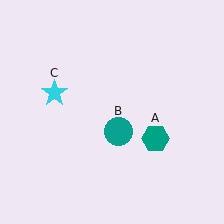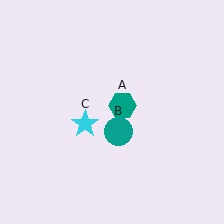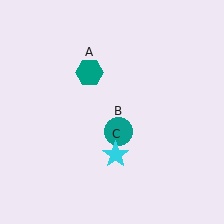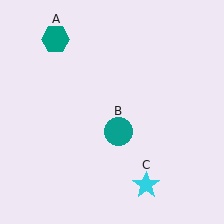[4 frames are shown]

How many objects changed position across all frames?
2 objects changed position: teal hexagon (object A), cyan star (object C).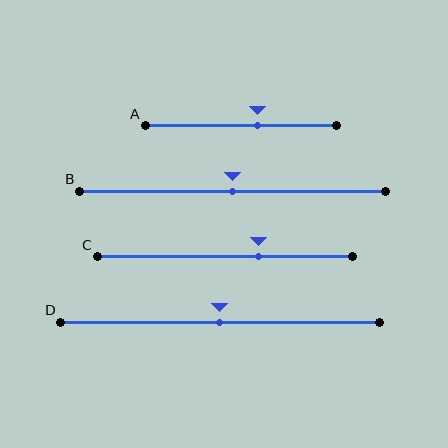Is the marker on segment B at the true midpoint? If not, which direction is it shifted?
Yes, the marker on segment B is at the true midpoint.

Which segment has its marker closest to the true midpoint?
Segment B has its marker closest to the true midpoint.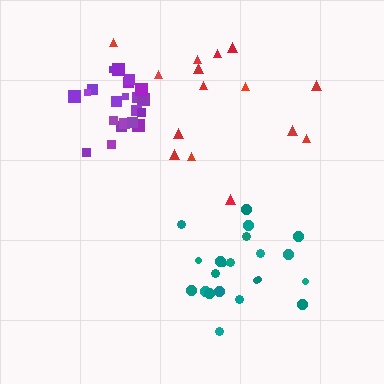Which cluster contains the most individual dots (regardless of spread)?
Teal (22).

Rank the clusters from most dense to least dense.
purple, teal, red.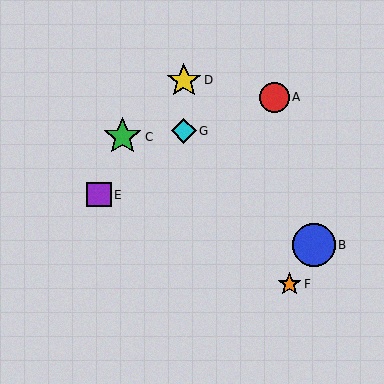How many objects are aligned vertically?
2 objects (D, G) are aligned vertically.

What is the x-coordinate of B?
Object B is at x≈314.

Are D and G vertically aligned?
Yes, both are at x≈184.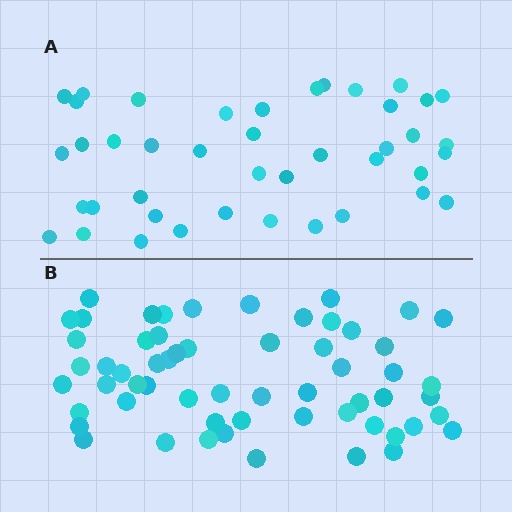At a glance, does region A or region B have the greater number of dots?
Region B (the bottom region) has more dots.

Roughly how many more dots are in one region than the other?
Region B has approximately 15 more dots than region A.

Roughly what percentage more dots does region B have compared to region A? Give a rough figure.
About 40% more.